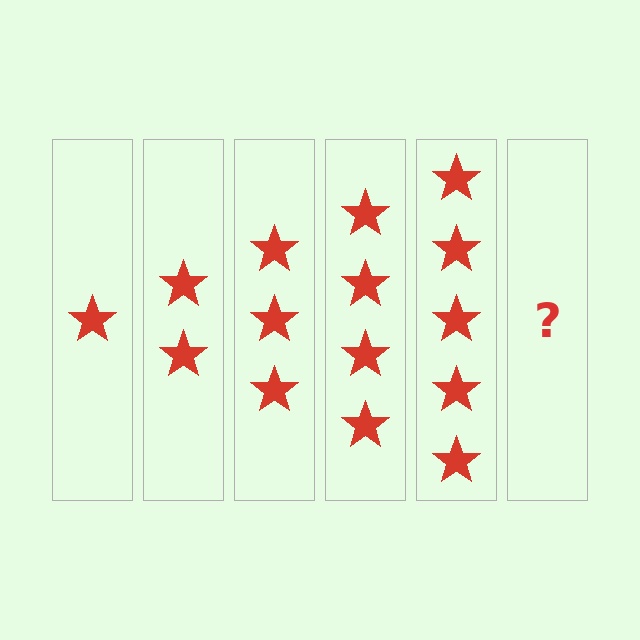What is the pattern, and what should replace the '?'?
The pattern is that each step adds one more star. The '?' should be 6 stars.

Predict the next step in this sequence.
The next step is 6 stars.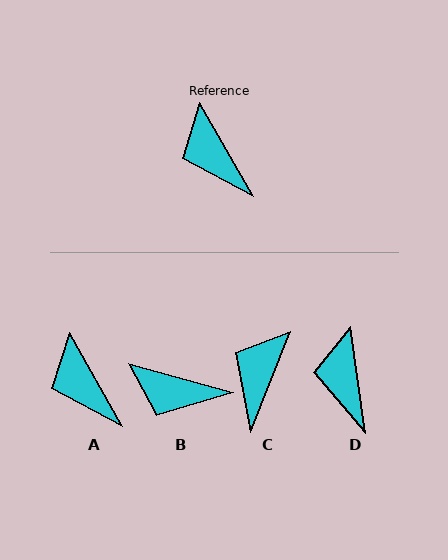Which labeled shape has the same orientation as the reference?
A.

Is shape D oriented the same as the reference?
No, it is off by about 22 degrees.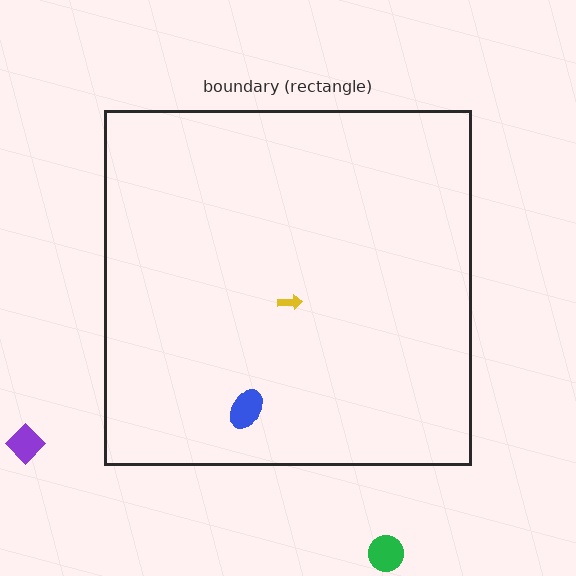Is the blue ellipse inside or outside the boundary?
Inside.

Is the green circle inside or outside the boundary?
Outside.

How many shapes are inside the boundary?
2 inside, 2 outside.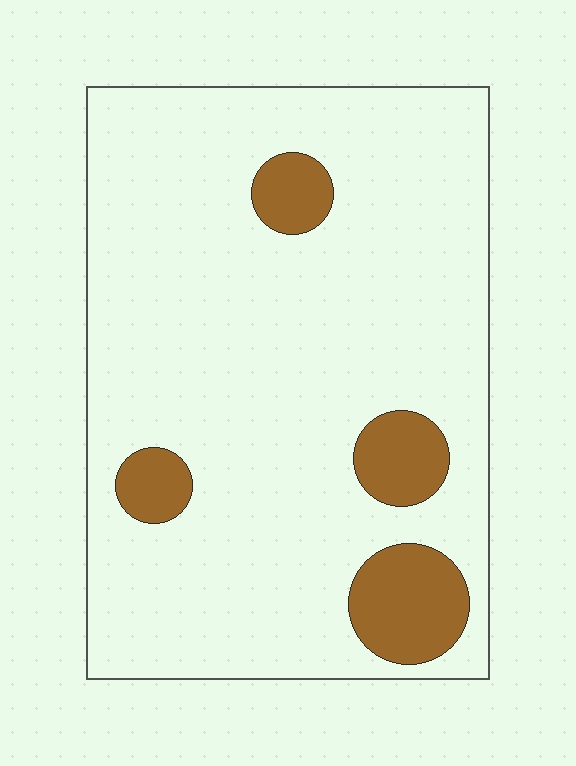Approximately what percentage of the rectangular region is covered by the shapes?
Approximately 10%.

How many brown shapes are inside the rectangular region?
4.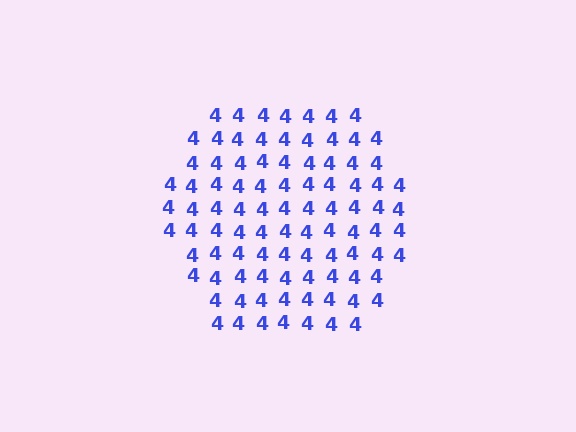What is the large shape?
The large shape is a hexagon.